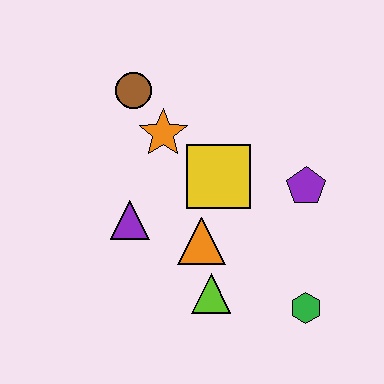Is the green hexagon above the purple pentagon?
No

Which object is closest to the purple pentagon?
The yellow square is closest to the purple pentagon.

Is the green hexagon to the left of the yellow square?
No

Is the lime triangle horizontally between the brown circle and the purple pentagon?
Yes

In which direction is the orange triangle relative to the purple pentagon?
The orange triangle is to the left of the purple pentagon.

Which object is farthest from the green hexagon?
The brown circle is farthest from the green hexagon.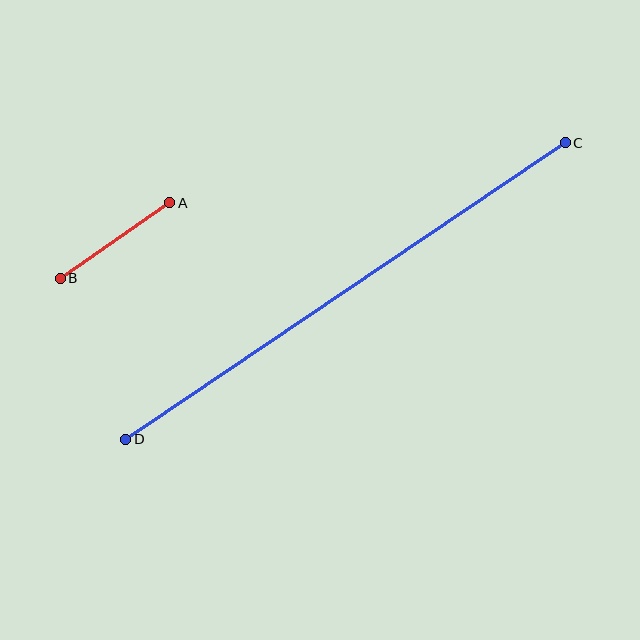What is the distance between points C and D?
The distance is approximately 530 pixels.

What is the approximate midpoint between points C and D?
The midpoint is at approximately (345, 291) pixels.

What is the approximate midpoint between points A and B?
The midpoint is at approximately (115, 240) pixels.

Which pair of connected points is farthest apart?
Points C and D are farthest apart.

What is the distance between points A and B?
The distance is approximately 133 pixels.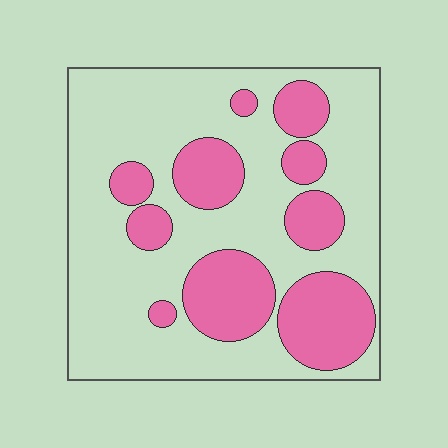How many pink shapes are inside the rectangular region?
10.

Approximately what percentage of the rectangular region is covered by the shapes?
Approximately 30%.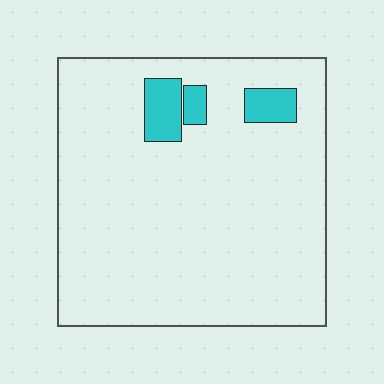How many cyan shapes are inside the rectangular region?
3.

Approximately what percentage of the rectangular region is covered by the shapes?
Approximately 5%.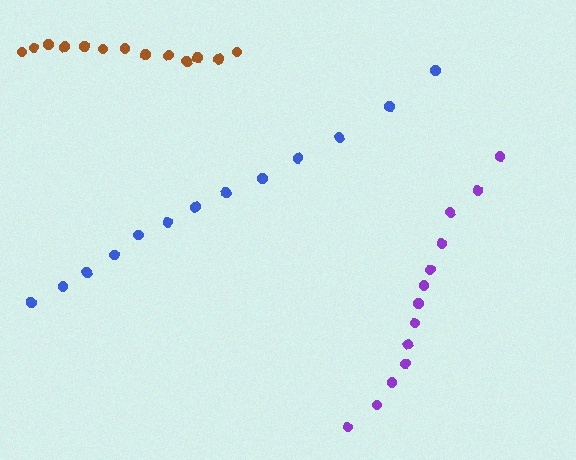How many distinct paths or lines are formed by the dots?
There are 3 distinct paths.